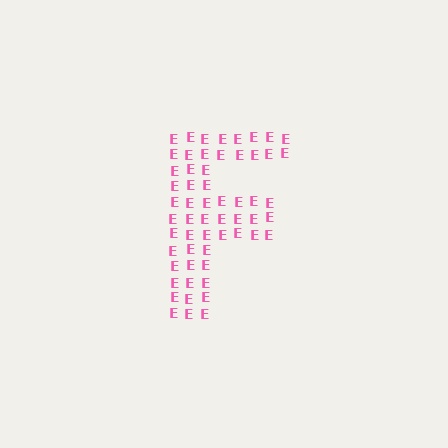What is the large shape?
The large shape is the letter F.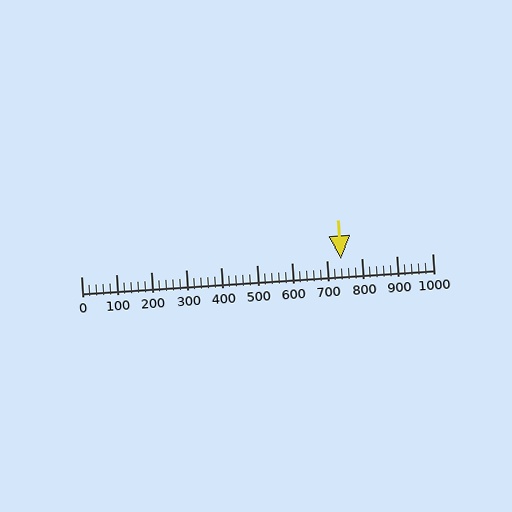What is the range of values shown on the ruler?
The ruler shows values from 0 to 1000.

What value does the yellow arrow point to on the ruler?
The yellow arrow points to approximately 740.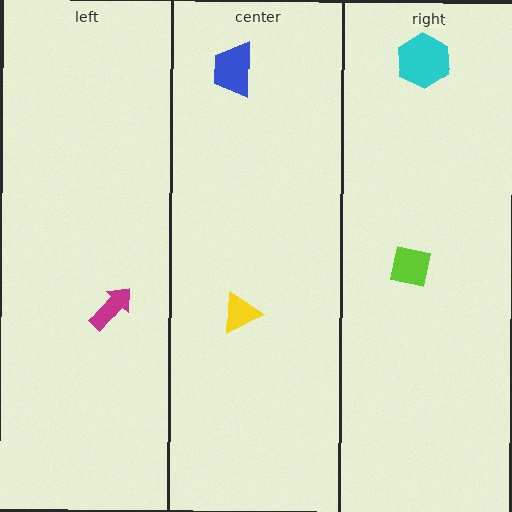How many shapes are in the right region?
2.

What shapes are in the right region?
The lime square, the cyan hexagon.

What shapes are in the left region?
The magenta arrow.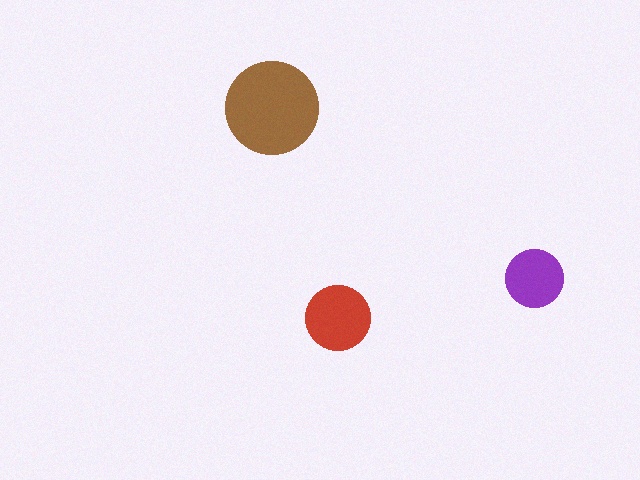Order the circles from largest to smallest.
the brown one, the red one, the purple one.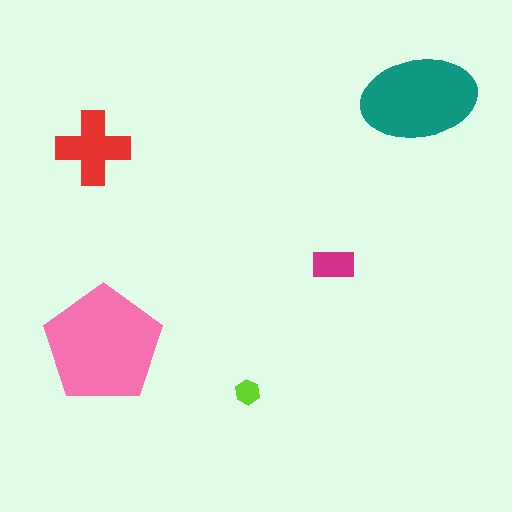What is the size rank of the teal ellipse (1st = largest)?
2nd.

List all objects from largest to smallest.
The pink pentagon, the teal ellipse, the red cross, the magenta rectangle, the lime hexagon.